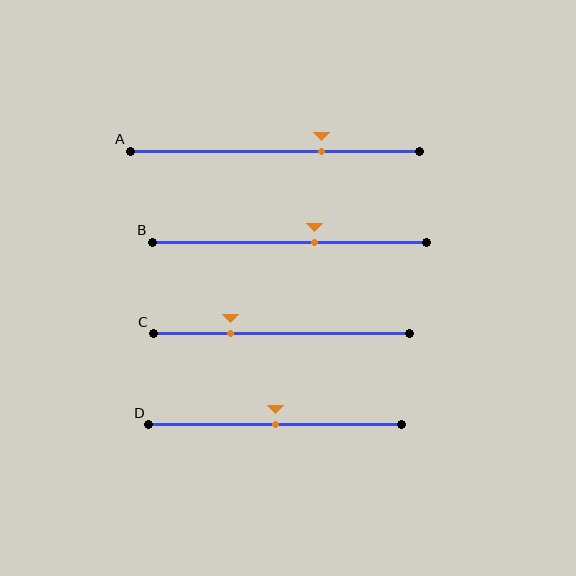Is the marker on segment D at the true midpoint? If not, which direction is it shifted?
Yes, the marker on segment D is at the true midpoint.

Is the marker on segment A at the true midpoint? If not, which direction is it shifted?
No, the marker on segment A is shifted to the right by about 16% of the segment length.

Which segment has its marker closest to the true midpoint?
Segment D has its marker closest to the true midpoint.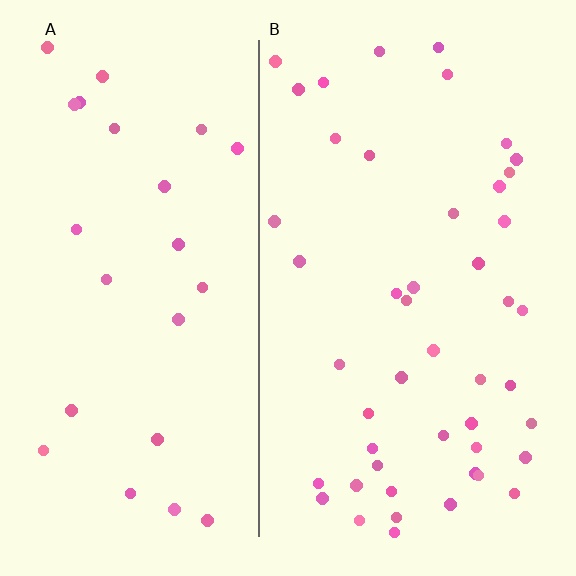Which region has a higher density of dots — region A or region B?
B (the right).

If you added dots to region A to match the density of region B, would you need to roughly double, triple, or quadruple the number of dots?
Approximately double.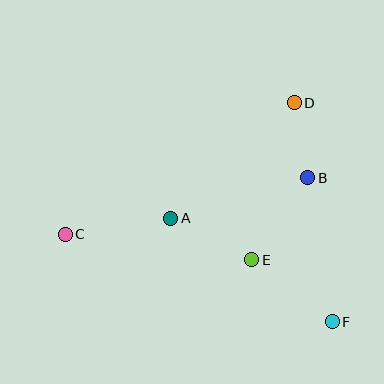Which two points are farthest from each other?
Points C and F are farthest from each other.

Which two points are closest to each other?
Points B and D are closest to each other.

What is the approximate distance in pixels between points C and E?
The distance between C and E is approximately 188 pixels.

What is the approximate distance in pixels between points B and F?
The distance between B and F is approximately 146 pixels.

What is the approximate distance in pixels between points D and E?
The distance between D and E is approximately 163 pixels.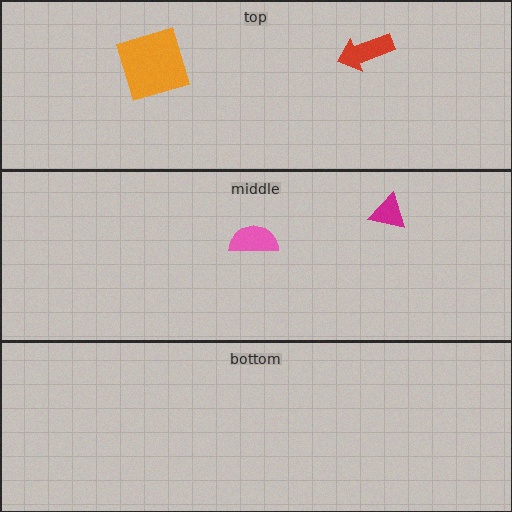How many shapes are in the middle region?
2.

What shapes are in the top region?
The orange square, the red arrow.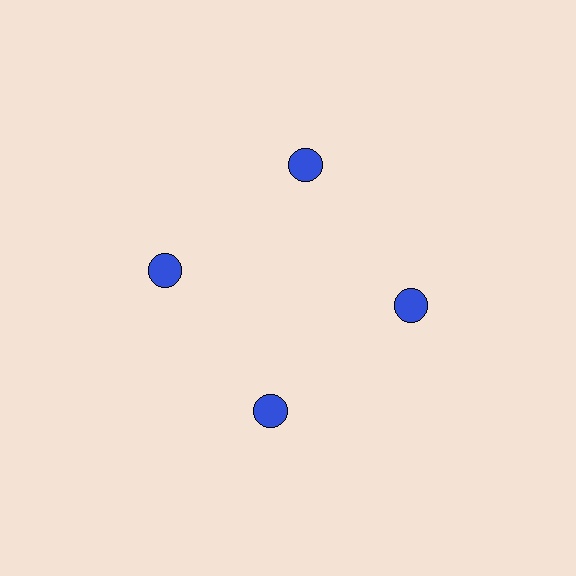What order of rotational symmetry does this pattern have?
This pattern has 4-fold rotational symmetry.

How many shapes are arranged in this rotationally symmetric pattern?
There are 4 shapes, arranged in 4 groups of 1.